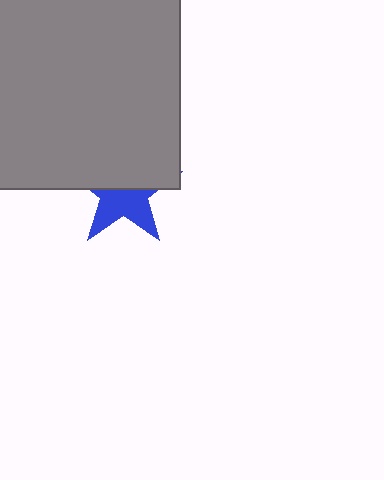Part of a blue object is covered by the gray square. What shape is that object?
It is a star.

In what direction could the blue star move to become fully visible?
The blue star could move down. That would shift it out from behind the gray square entirely.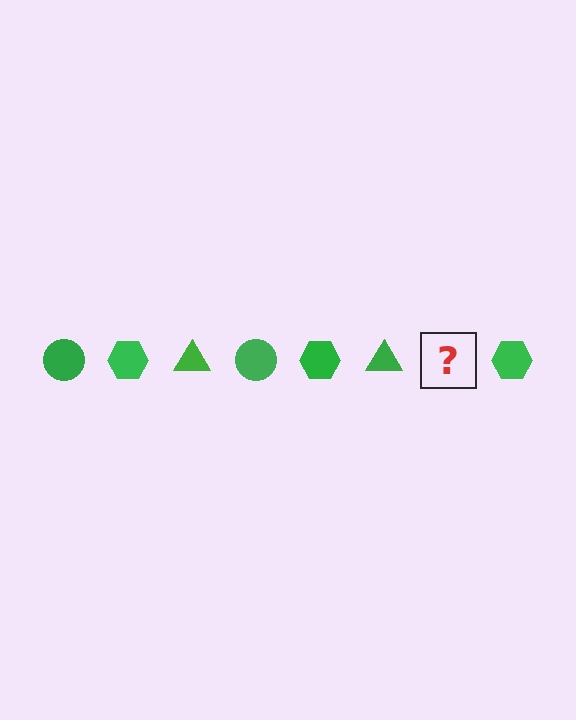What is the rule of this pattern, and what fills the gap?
The rule is that the pattern cycles through circle, hexagon, triangle shapes in green. The gap should be filled with a green circle.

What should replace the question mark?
The question mark should be replaced with a green circle.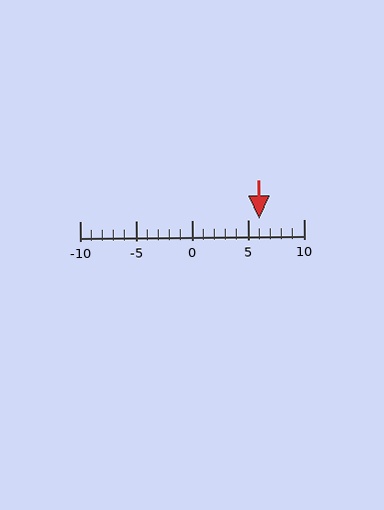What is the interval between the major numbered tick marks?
The major tick marks are spaced 5 units apart.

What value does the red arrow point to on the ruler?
The red arrow points to approximately 6.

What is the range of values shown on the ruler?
The ruler shows values from -10 to 10.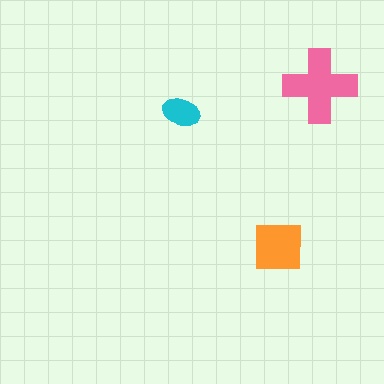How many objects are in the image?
There are 3 objects in the image.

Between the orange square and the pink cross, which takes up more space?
The pink cross.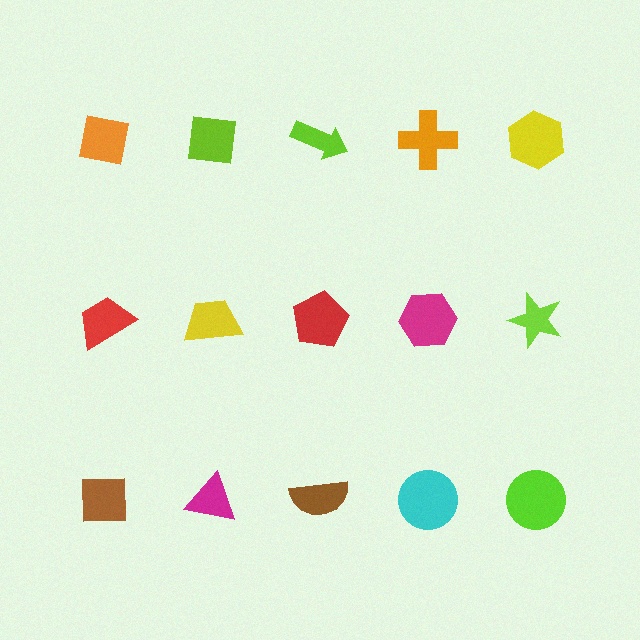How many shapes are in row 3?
5 shapes.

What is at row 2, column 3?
A red pentagon.